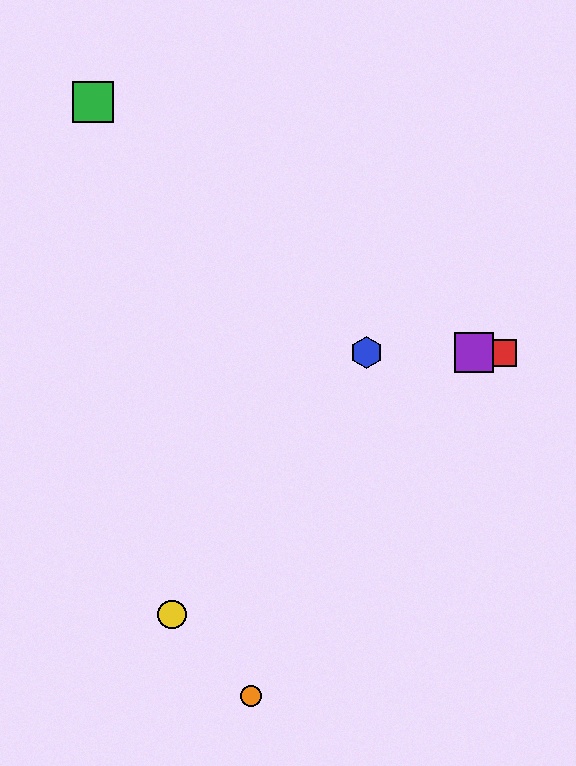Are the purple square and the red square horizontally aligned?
Yes, both are at y≈353.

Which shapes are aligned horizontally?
The red square, the blue hexagon, the purple square are aligned horizontally.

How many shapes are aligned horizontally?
3 shapes (the red square, the blue hexagon, the purple square) are aligned horizontally.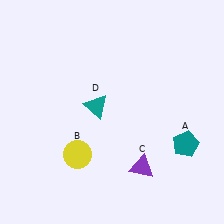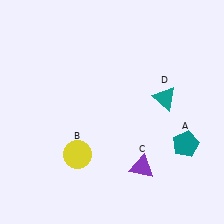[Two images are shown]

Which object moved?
The teal triangle (D) moved right.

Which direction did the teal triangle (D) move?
The teal triangle (D) moved right.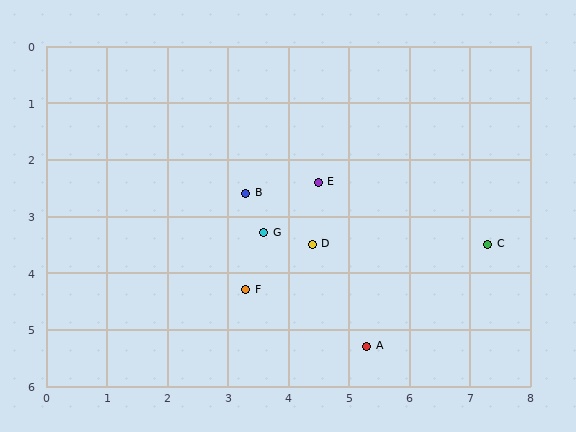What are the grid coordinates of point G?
Point G is at approximately (3.6, 3.3).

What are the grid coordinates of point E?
Point E is at approximately (4.5, 2.4).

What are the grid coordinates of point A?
Point A is at approximately (5.3, 5.3).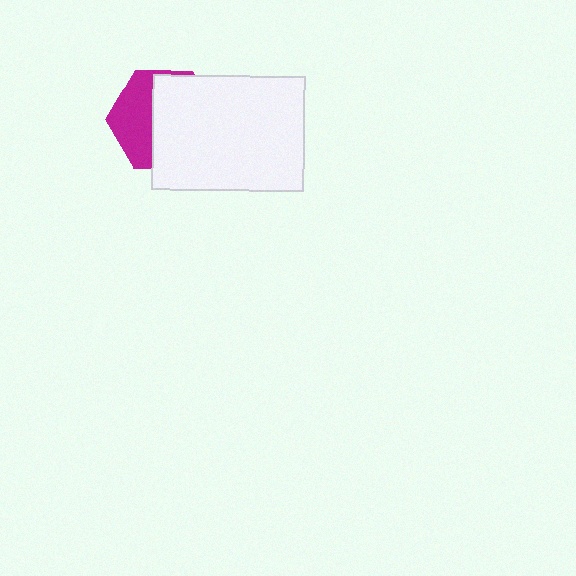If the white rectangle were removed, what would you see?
You would see the complete magenta hexagon.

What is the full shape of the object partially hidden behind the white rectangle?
The partially hidden object is a magenta hexagon.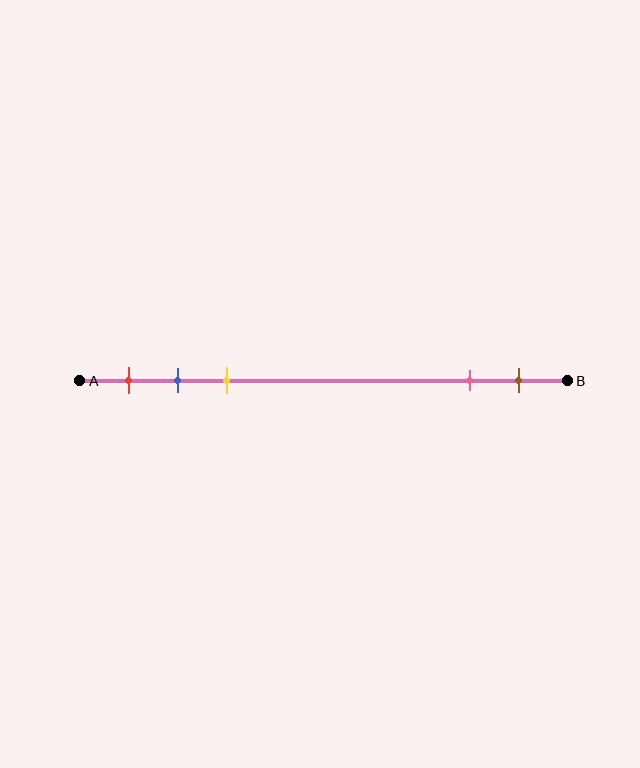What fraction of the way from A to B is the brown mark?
The brown mark is approximately 90% (0.9) of the way from A to B.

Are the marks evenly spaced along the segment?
No, the marks are not evenly spaced.